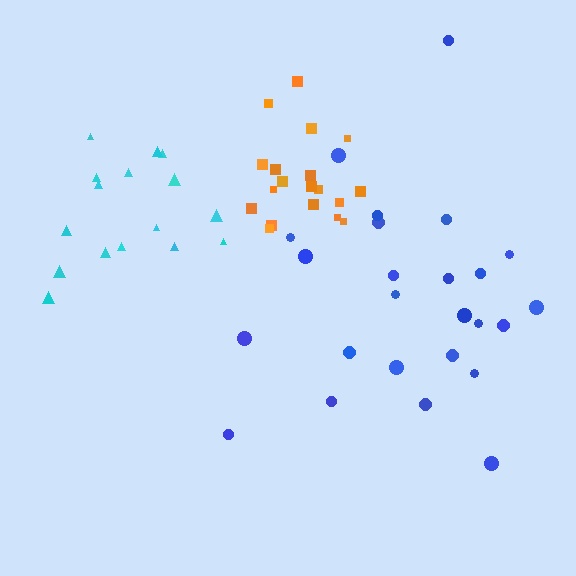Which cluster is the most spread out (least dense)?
Blue.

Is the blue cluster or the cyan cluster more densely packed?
Cyan.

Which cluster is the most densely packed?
Orange.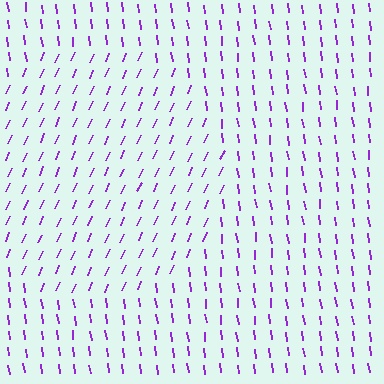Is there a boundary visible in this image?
Yes, there is a texture boundary formed by a change in line orientation.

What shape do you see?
I see a circle.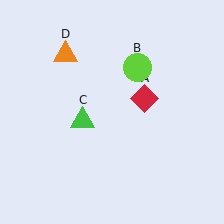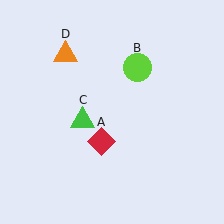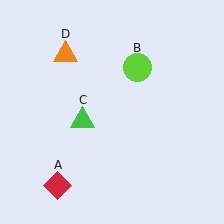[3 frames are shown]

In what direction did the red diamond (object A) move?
The red diamond (object A) moved down and to the left.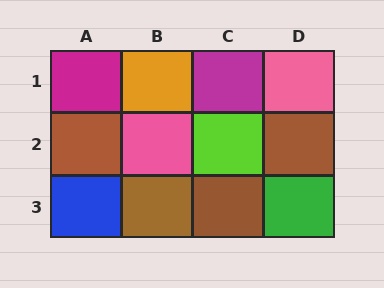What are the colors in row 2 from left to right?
Brown, pink, lime, brown.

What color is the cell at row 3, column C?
Brown.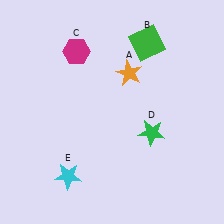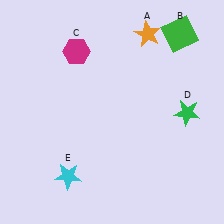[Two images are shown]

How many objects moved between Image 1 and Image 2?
3 objects moved between the two images.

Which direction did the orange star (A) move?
The orange star (A) moved up.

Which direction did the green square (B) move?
The green square (B) moved right.